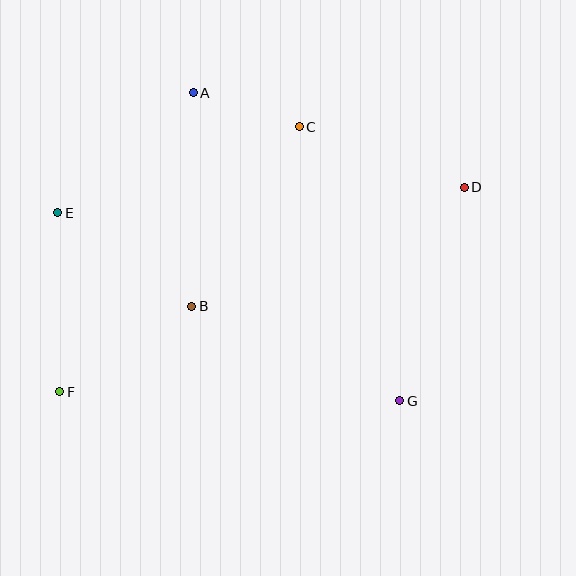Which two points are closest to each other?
Points A and C are closest to each other.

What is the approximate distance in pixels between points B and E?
The distance between B and E is approximately 164 pixels.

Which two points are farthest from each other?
Points D and F are farthest from each other.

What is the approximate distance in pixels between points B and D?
The distance between B and D is approximately 297 pixels.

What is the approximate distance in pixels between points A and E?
The distance between A and E is approximately 181 pixels.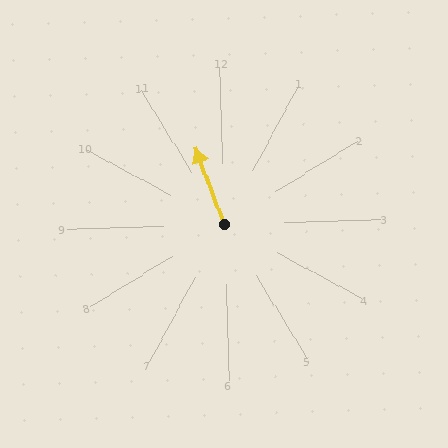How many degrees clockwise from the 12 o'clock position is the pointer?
Approximately 341 degrees.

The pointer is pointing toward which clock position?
Roughly 11 o'clock.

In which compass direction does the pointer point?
North.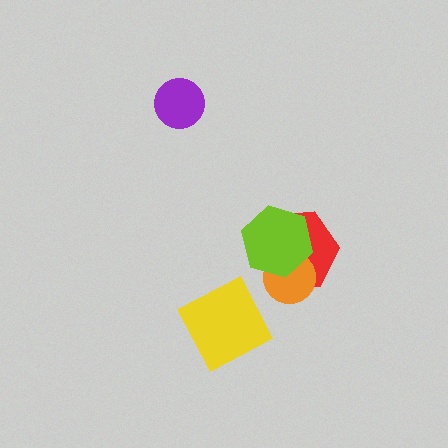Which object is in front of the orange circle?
The lime hexagon is in front of the orange circle.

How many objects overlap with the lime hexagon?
2 objects overlap with the lime hexagon.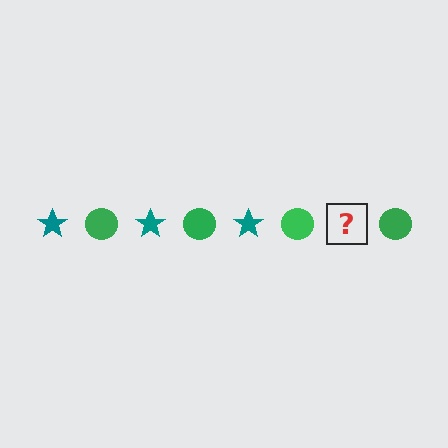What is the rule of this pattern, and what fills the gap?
The rule is that the pattern alternates between teal star and green circle. The gap should be filled with a teal star.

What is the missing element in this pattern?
The missing element is a teal star.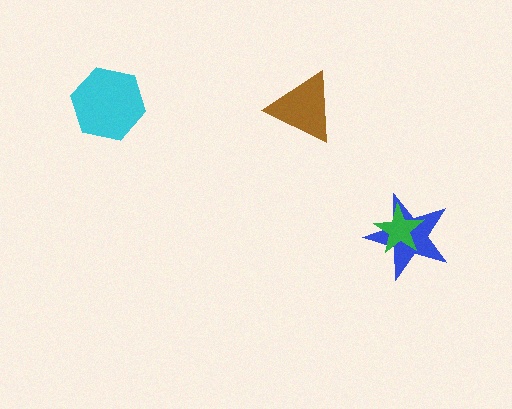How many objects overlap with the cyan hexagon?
0 objects overlap with the cyan hexagon.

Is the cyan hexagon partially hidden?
No, no other shape covers it.